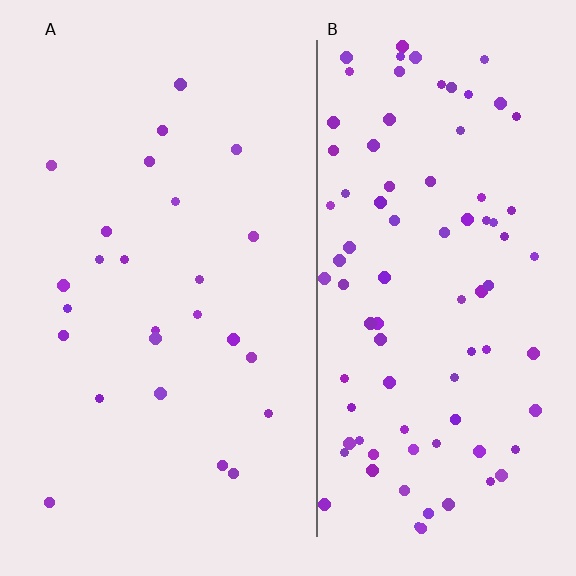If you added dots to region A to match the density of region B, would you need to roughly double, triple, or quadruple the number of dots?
Approximately quadruple.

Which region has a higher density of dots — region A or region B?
B (the right).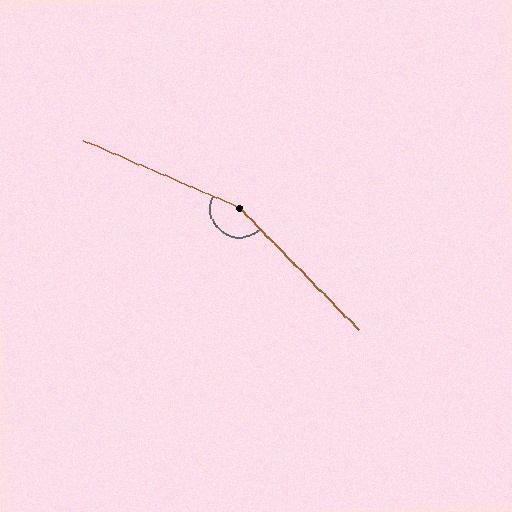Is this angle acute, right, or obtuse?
It is obtuse.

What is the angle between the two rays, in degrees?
Approximately 157 degrees.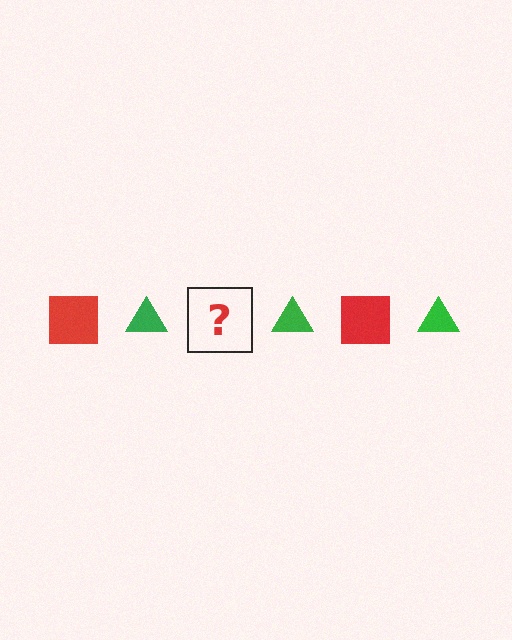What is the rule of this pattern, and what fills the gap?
The rule is that the pattern alternates between red square and green triangle. The gap should be filled with a red square.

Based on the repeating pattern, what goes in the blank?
The blank should be a red square.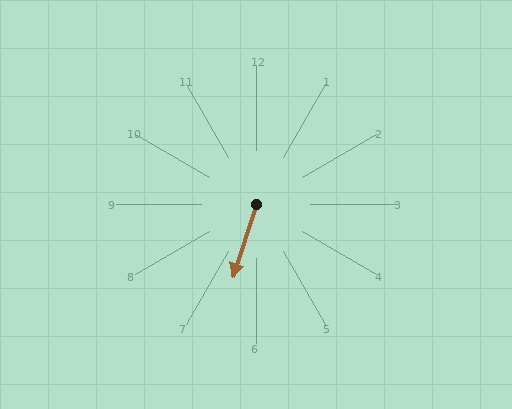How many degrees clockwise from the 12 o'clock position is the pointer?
Approximately 198 degrees.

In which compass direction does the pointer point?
South.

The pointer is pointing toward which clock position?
Roughly 7 o'clock.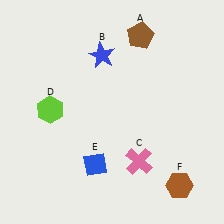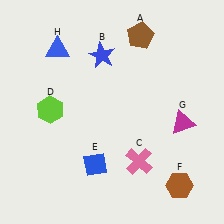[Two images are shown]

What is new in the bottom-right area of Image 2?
A magenta triangle (G) was added in the bottom-right area of Image 2.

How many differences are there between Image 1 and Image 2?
There are 2 differences between the two images.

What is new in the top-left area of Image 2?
A blue triangle (H) was added in the top-left area of Image 2.